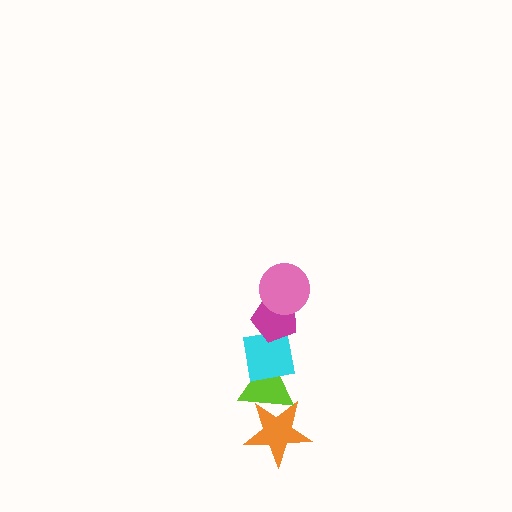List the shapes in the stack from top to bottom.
From top to bottom: the pink circle, the magenta pentagon, the cyan square, the lime triangle, the orange star.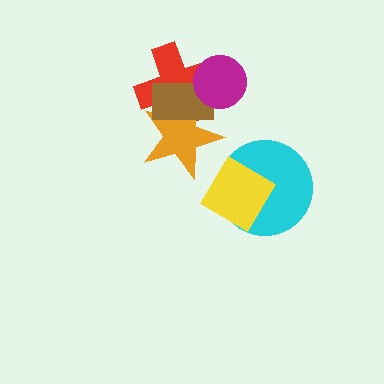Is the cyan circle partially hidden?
Yes, it is partially covered by another shape.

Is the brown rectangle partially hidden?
Yes, it is partially covered by another shape.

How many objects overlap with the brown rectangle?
3 objects overlap with the brown rectangle.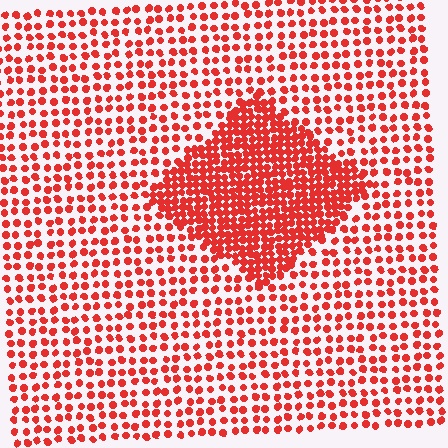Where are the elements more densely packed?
The elements are more densely packed inside the diamond boundary.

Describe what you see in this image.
The image contains small red elements arranged at two different densities. A diamond-shaped region is visible where the elements are more densely packed than the surrounding area.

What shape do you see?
I see a diamond.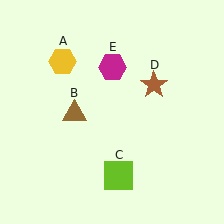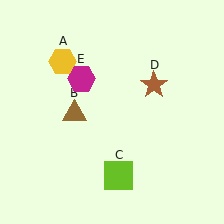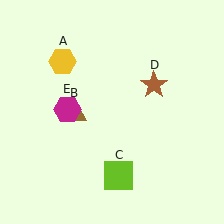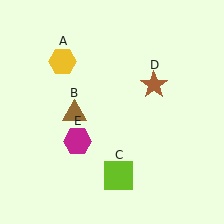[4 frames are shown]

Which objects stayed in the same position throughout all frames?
Yellow hexagon (object A) and brown triangle (object B) and lime square (object C) and brown star (object D) remained stationary.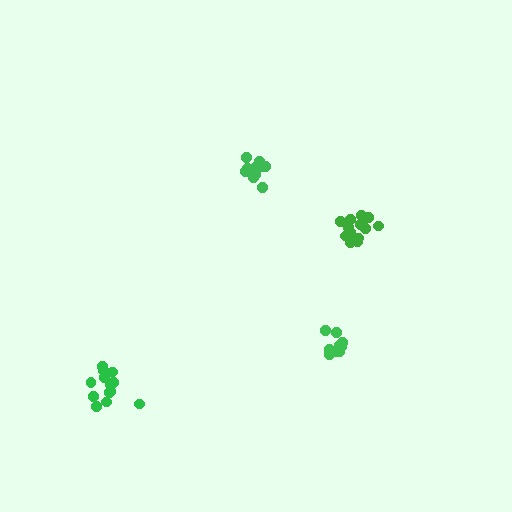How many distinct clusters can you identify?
There are 4 distinct clusters.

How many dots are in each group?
Group 1: 13 dots, Group 2: 13 dots, Group 3: 11 dots, Group 4: 9 dots (46 total).